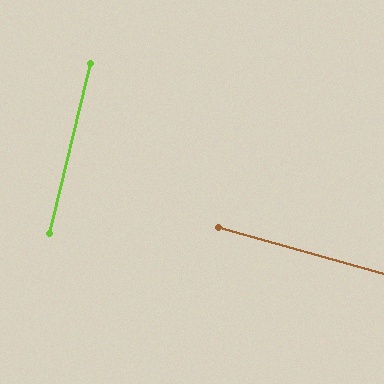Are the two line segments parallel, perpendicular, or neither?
Perpendicular — they meet at approximately 88°.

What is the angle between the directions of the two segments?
Approximately 88 degrees.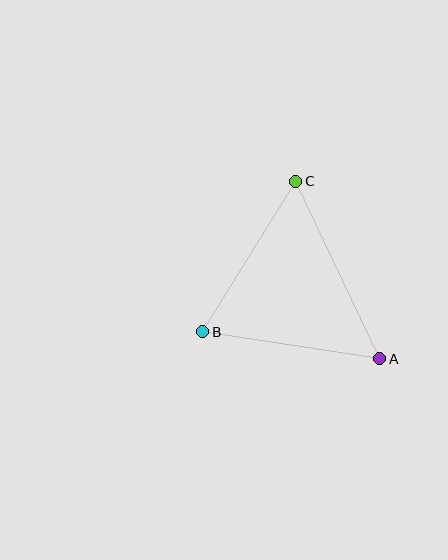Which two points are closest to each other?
Points B and C are closest to each other.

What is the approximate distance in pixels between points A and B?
The distance between A and B is approximately 179 pixels.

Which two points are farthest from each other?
Points A and C are farthest from each other.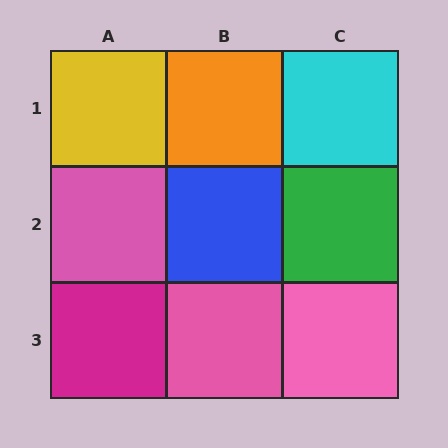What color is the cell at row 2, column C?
Green.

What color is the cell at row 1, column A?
Yellow.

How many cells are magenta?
1 cell is magenta.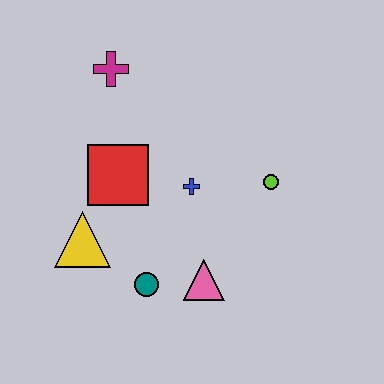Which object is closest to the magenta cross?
The red square is closest to the magenta cross.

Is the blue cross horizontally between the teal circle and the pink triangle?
Yes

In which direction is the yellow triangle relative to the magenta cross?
The yellow triangle is below the magenta cross.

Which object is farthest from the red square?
The lime circle is farthest from the red square.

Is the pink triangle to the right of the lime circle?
No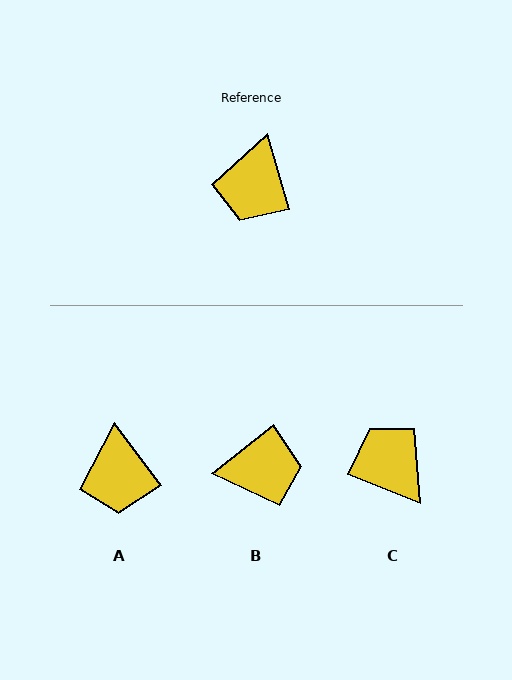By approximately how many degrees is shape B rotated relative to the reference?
Approximately 112 degrees counter-clockwise.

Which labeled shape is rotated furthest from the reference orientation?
C, about 128 degrees away.